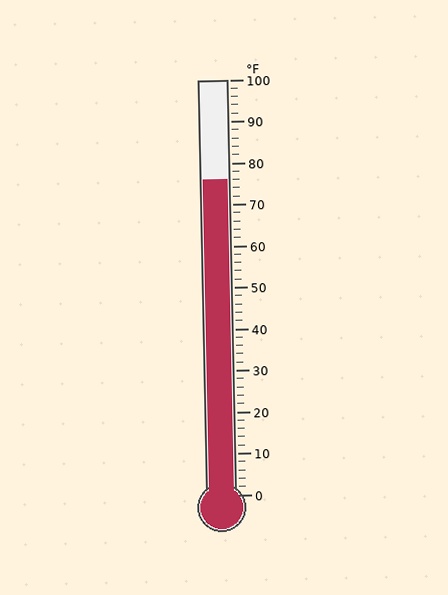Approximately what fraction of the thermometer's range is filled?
The thermometer is filled to approximately 75% of its range.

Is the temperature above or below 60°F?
The temperature is above 60°F.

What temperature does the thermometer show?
The thermometer shows approximately 76°F.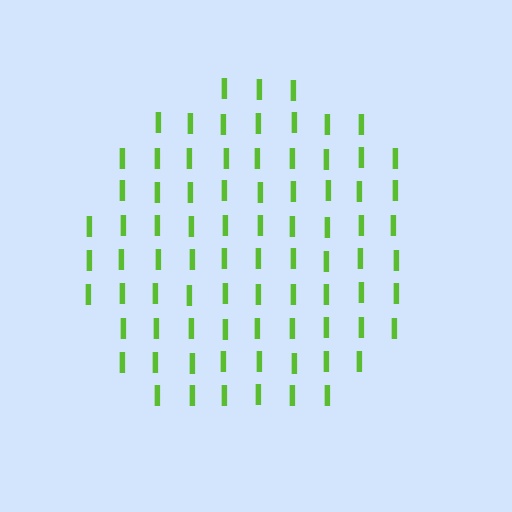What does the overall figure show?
The overall figure shows a circle.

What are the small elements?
The small elements are letter I's.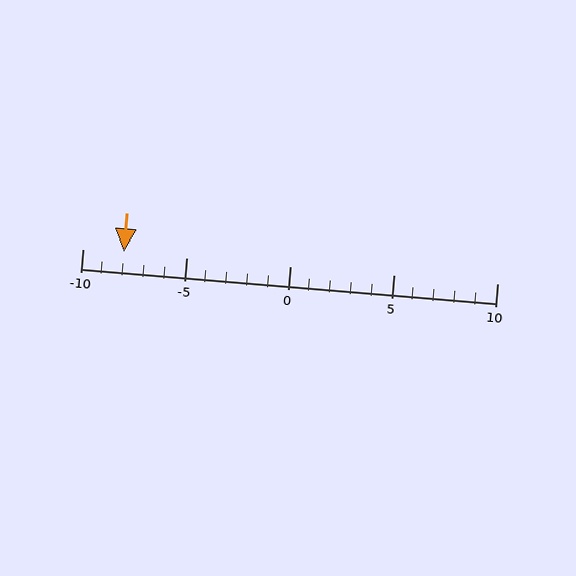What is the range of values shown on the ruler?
The ruler shows values from -10 to 10.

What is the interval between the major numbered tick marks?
The major tick marks are spaced 5 units apart.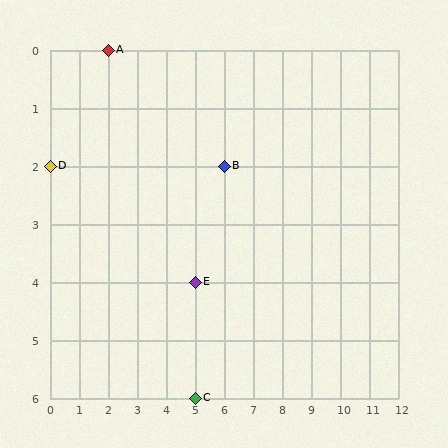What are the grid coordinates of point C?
Point C is at grid coordinates (5, 6).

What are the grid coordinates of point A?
Point A is at grid coordinates (2, 0).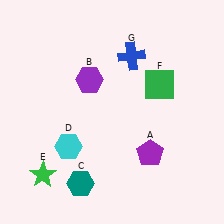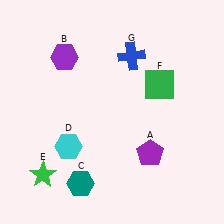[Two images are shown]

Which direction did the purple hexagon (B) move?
The purple hexagon (B) moved left.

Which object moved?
The purple hexagon (B) moved left.